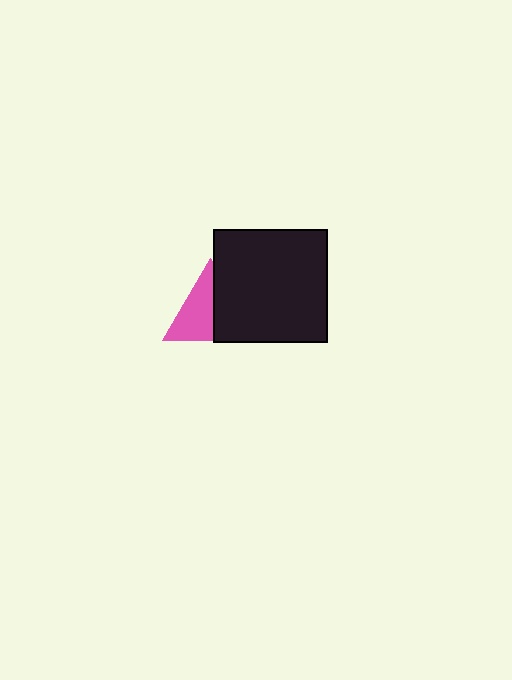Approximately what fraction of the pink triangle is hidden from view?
Roughly 43% of the pink triangle is hidden behind the black square.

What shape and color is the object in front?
The object in front is a black square.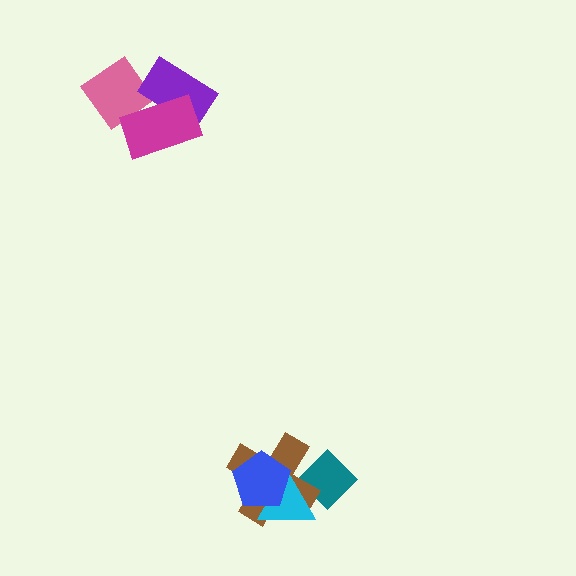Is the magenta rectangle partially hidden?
No, no other shape covers it.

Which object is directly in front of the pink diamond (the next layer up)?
The purple rectangle is directly in front of the pink diamond.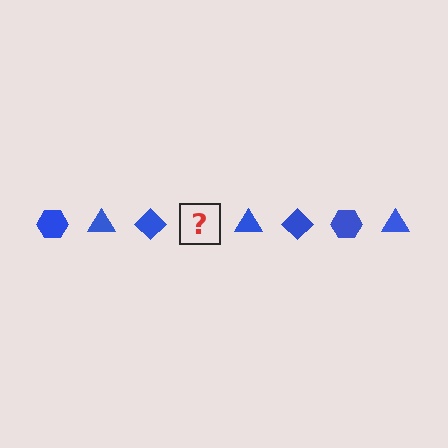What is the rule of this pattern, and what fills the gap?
The rule is that the pattern cycles through hexagon, triangle, diamond shapes in blue. The gap should be filled with a blue hexagon.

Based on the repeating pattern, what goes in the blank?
The blank should be a blue hexagon.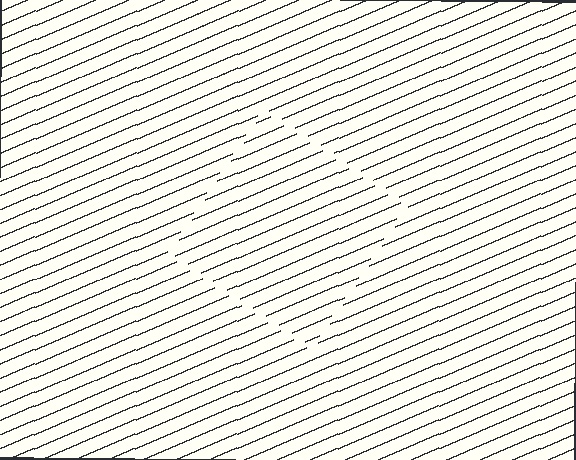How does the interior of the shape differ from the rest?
The interior of the shape contains the same grating, shifted by half a period — the contour is defined by the phase discontinuity where line-ends from the inner and outer gratings abut.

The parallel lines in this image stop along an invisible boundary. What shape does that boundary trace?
An illusory square. The interior of the shape contains the same grating, shifted by half a period — the contour is defined by the phase discontinuity where line-ends from the inner and outer gratings abut.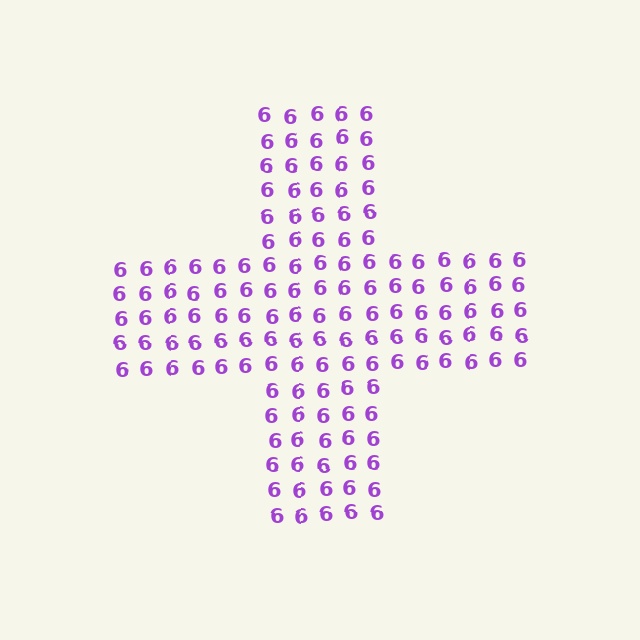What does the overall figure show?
The overall figure shows a cross.